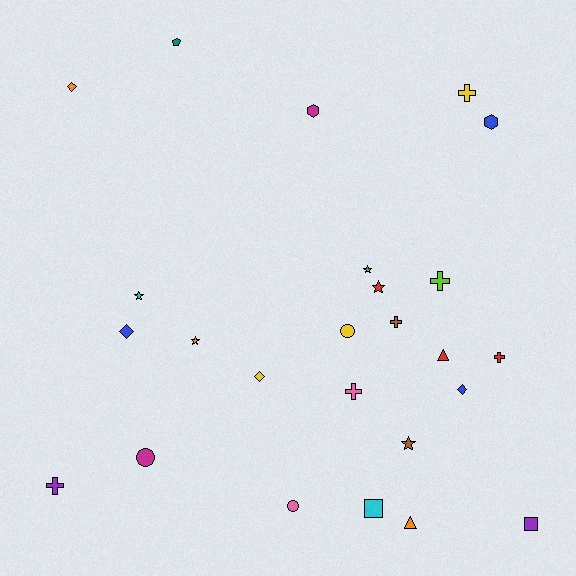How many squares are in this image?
There are 2 squares.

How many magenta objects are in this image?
There are 2 magenta objects.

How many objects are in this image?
There are 25 objects.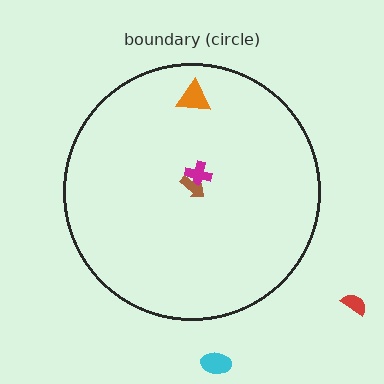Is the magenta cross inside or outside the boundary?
Inside.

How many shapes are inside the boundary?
3 inside, 2 outside.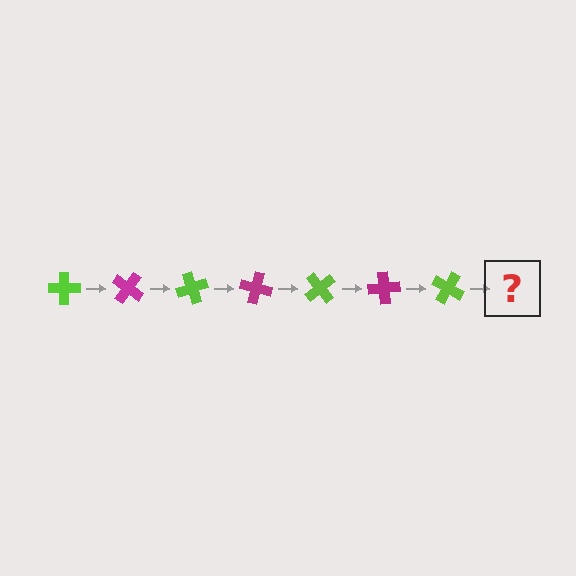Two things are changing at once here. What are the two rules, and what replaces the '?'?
The two rules are that it rotates 35 degrees each step and the color cycles through lime and magenta. The '?' should be a magenta cross, rotated 245 degrees from the start.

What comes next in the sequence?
The next element should be a magenta cross, rotated 245 degrees from the start.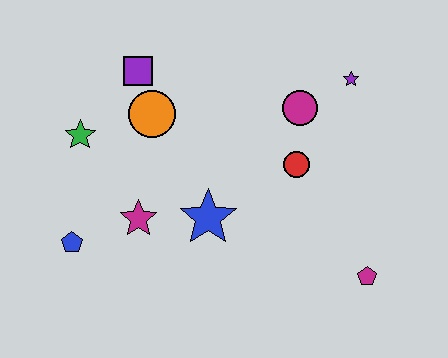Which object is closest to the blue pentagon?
The magenta star is closest to the blue pentagon.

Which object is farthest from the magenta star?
The purple star is farthest from the magenta star.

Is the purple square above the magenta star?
Yes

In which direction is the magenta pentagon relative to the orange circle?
The magenta pentagon is to the right of the orange circle.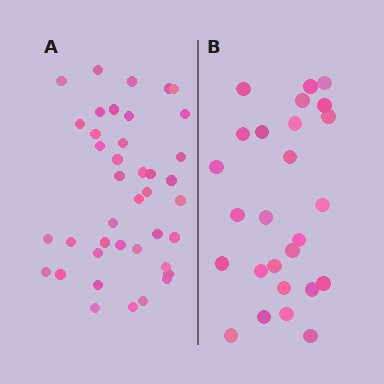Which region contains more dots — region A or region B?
Region A (the left region) has more dots.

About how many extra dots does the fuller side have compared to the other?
Region A has approximately 15 more dots than region B.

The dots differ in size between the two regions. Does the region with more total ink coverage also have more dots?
No. Region B has more total ink coverage because its dots are larger, but region A actually contains more individual dots. Total area can be misleading — the number of items is what matters here.